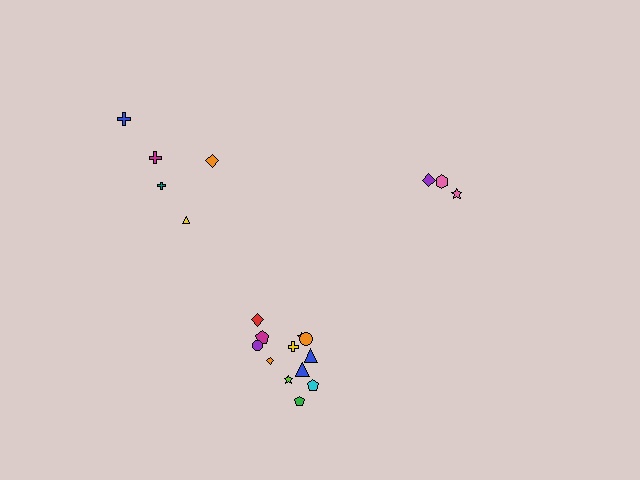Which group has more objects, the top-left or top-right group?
The top-left group.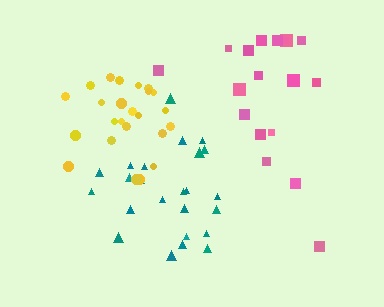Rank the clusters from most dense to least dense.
yellow, teal, pink.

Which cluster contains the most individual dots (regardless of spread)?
Teal (24).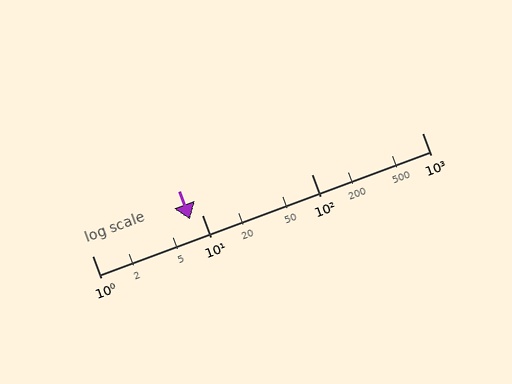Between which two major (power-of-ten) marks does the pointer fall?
The pointer is between 1 and 10.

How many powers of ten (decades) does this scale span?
The scale spans 3 decades, from 1 to 1000.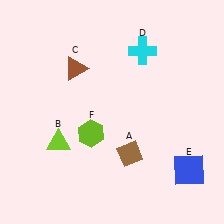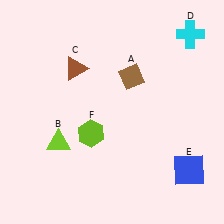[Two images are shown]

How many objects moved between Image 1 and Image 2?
2 objects moved between the two images.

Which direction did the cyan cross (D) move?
The cyan cross (D) moved right.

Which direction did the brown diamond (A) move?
The brown diamond (A) moved up.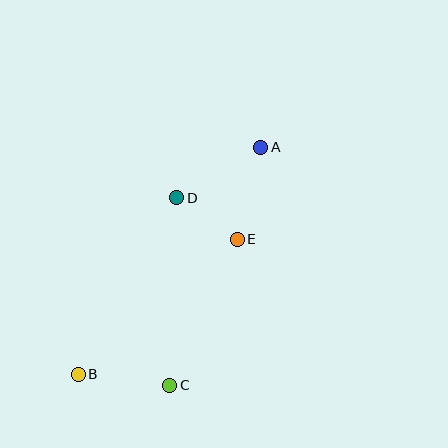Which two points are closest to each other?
Points D and E are closest to each other.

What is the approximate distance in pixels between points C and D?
The distance between C and D is approximately 188 pixels.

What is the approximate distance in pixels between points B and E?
The distance between B and E is approximately 208 pixels.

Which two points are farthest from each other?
Points A and B are farthest from each other.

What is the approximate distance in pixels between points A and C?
The distance between A and C is approximately 255 pixels.